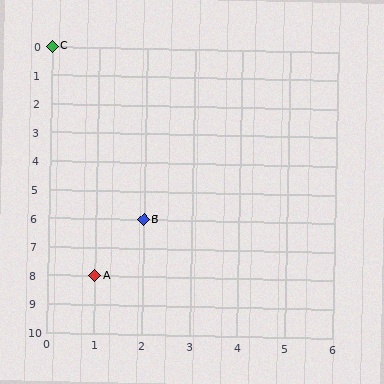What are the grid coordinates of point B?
Point B is at grid coordinates (2, 6).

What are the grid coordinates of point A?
Point A is at grid coordinates (1, 8).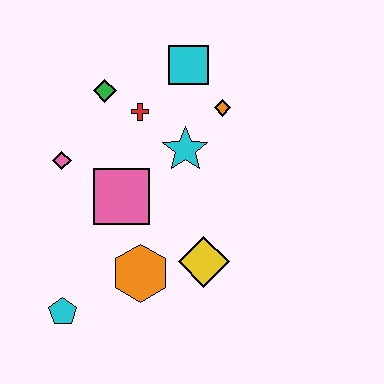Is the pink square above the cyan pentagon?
Yes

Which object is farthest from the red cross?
The cyan pentagon is farthest from the red cross.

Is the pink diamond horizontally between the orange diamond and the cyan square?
No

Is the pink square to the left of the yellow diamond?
Yes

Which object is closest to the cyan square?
The orange diamond is closest to the cyan square.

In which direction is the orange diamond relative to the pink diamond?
The orange diamond is to the right of the pink diamond.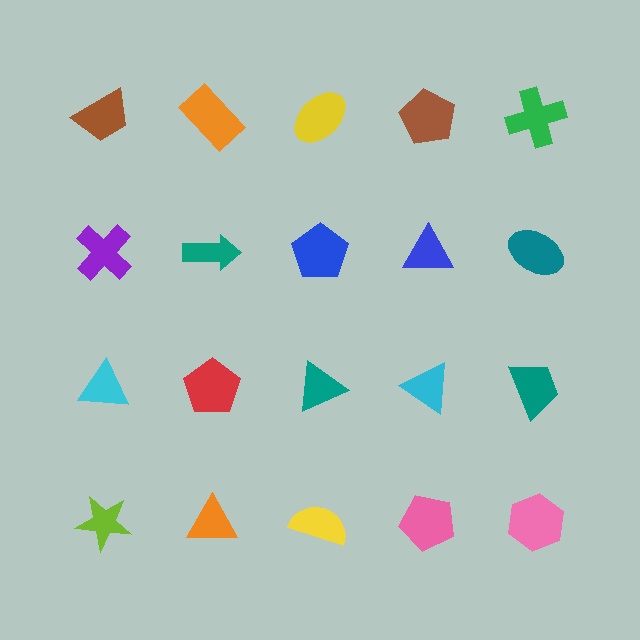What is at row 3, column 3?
A teal triangle.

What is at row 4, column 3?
A yellow semicircle.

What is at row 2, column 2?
A teal arrow.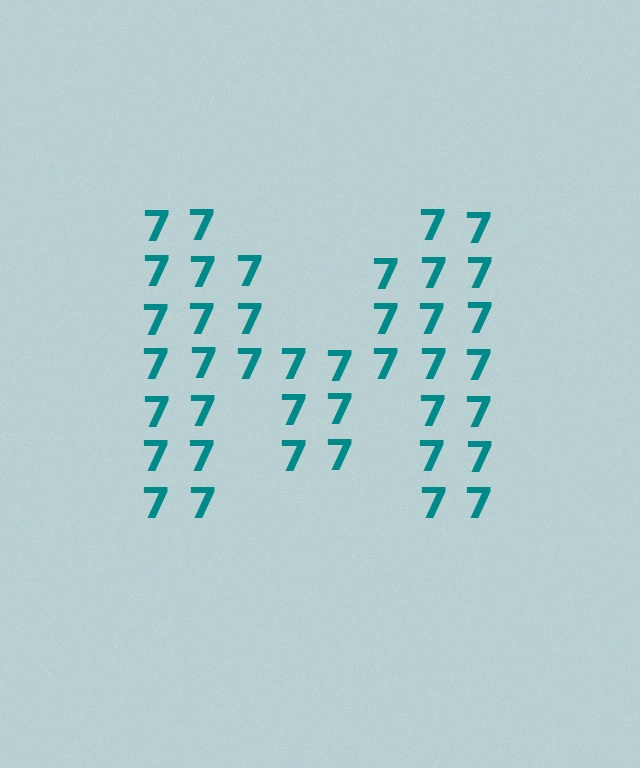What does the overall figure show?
The overall figure shows the letter M.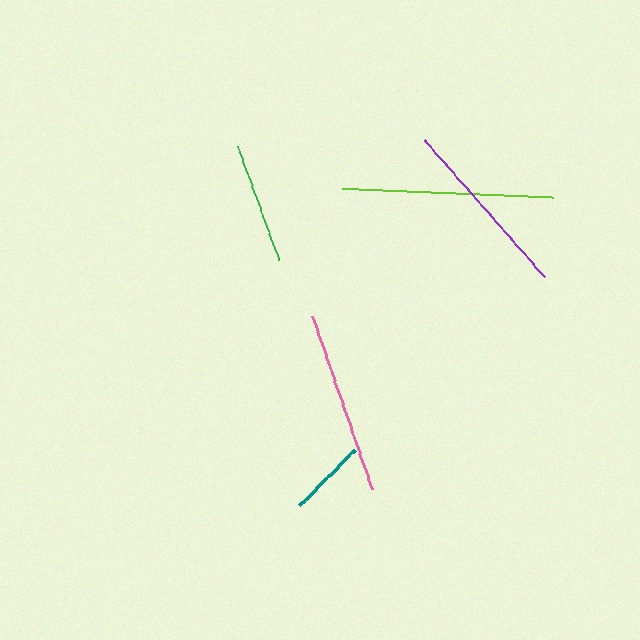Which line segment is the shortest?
The teal line is the shortest at approximately 79 pixels.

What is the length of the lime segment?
The lime segment is approximately 211 pixels long.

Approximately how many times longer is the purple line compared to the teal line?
The purple line is approximately 2.3 times the length of the teal line.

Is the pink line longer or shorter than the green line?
The pink line is longer than the green line.